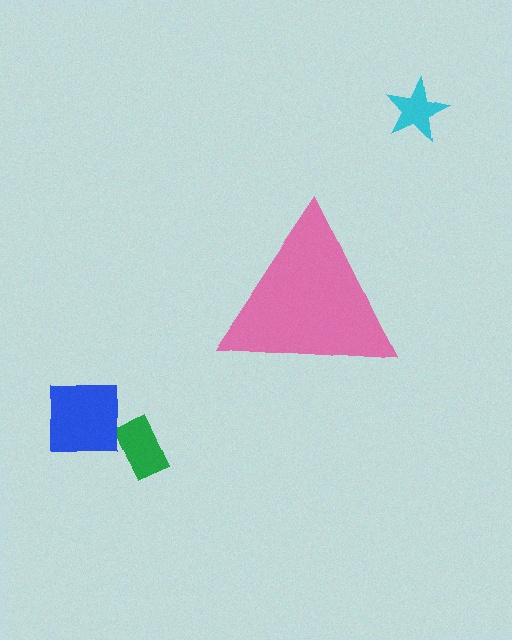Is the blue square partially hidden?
No, the blue square is fully visible.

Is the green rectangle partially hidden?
No, the green rectangle is fully visible.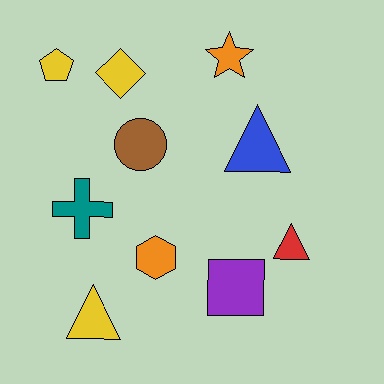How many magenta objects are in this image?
There are no magenta objects.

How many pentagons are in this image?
There is 1 pentagon.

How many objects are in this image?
There are 10 objects.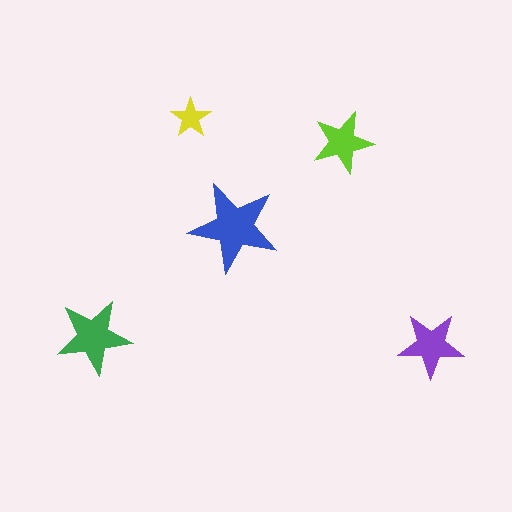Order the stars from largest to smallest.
the blue one, the green one, the purple one, the lime one, the yellow one.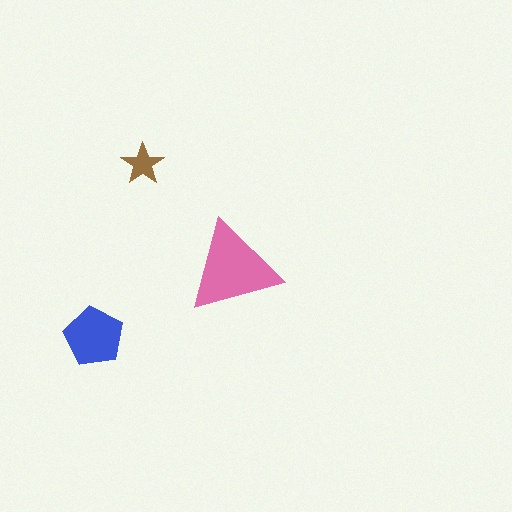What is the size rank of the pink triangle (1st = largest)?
1st.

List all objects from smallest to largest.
The brown star, the blue pentagon, the pink triangle.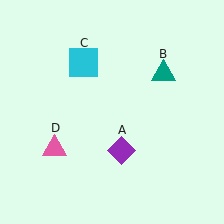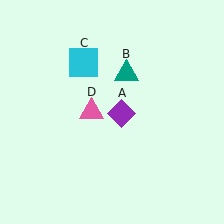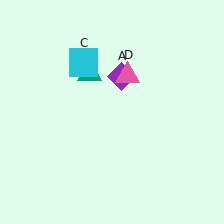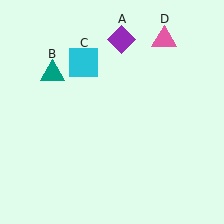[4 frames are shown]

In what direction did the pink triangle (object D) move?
The pink triangle (object D) moved up and to the right.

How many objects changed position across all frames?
3 objects changed position: purple diamond (object A), teal triangle (object B), pink triangle (object D).